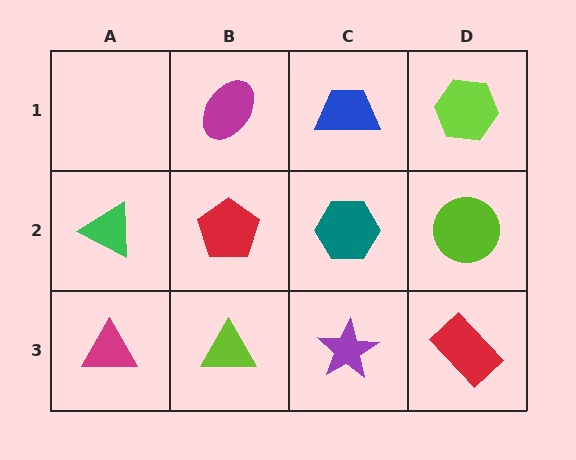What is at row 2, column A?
A green triangle.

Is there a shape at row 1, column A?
No, that cell is empty.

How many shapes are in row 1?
3 shapes.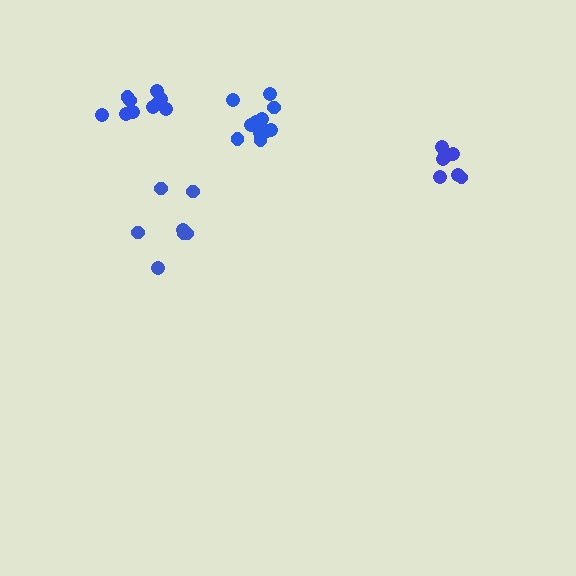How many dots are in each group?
Group 1: 8 dots, Group 2: 7 dots, Group 3: 11 dots, Group 4: 10 dots (36 total).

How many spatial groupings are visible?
There are 4 spatial groupings.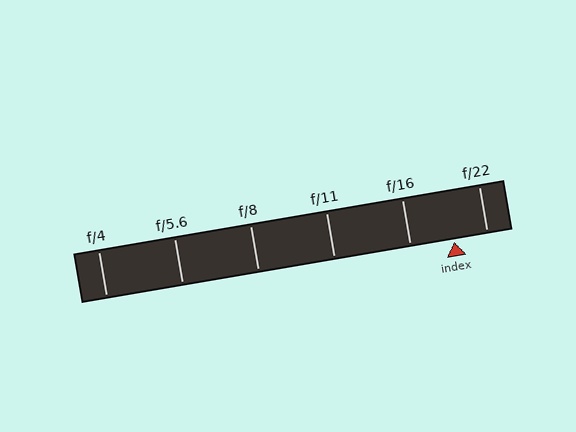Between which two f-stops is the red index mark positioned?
The index mark is between f/16 and f/22.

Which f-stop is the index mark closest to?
The index mark is closest to f/22.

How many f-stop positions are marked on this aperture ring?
There are 6 f-stop positions marked.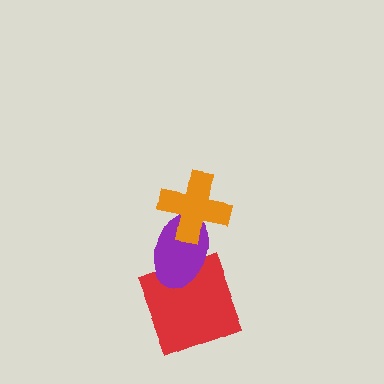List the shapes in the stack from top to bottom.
From top to bottom: the orange cross, the purple ellipse, the red square.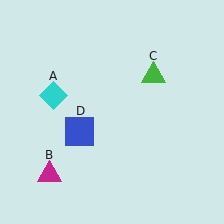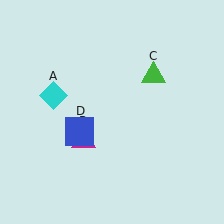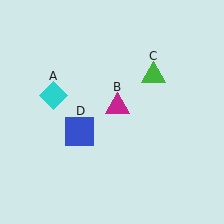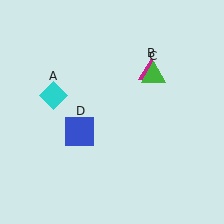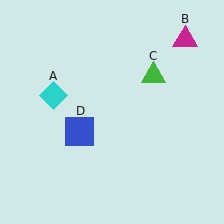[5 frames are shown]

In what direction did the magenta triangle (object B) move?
The magenta triangle (object B) moved up and to the right.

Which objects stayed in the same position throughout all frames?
Cyan diamond (object A) and green triangle (object C) and blue square (object D) remained stationary.